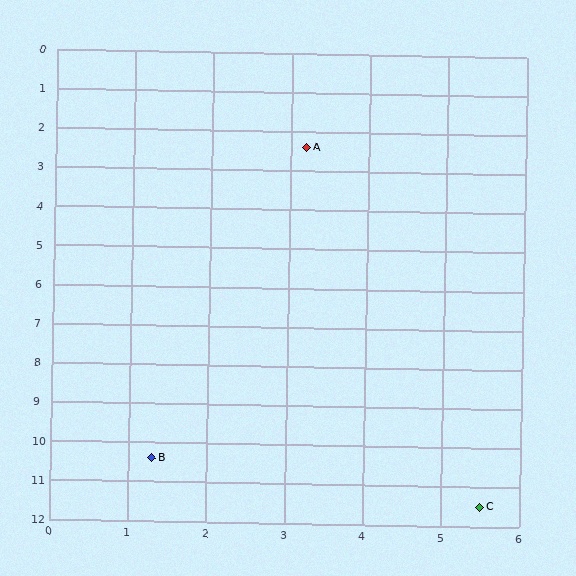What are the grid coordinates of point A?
Point A is at approximately (3.2, 2.4).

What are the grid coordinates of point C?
Point C is at approximately (5.5, 11.5).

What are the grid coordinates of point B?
Point B is at approximately (1.3, 10.4).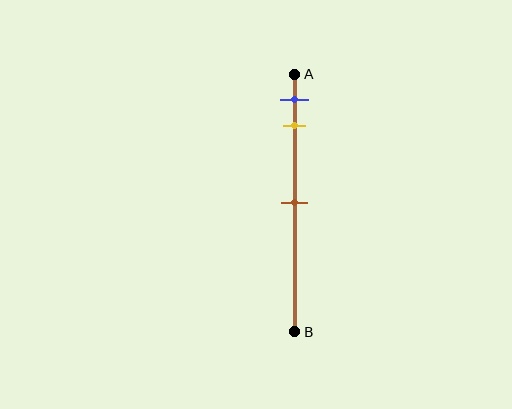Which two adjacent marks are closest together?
The blue and yellow marks are the closest adjacent pair.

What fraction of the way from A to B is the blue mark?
The blue mark is approximately 10% (0.1) of the way from A to B.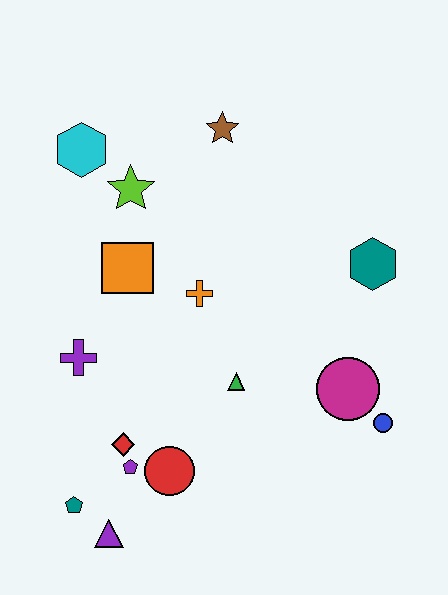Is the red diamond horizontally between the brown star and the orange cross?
No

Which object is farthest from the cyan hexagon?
The blue circle is farthest from the cyan hexagon.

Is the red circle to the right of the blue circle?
No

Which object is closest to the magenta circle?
The blue circle is closest to the magenta circle.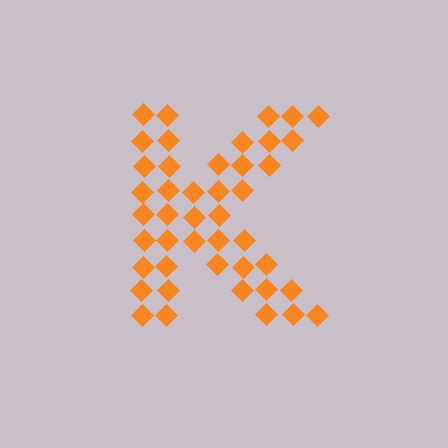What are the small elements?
The small elements are diamonds.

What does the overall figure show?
The overall figure shows the letter K.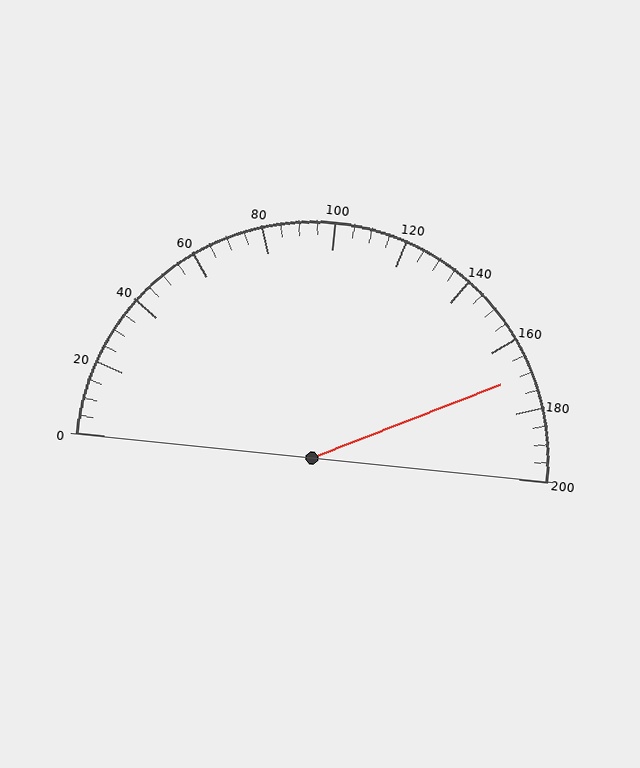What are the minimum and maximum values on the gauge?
The gauge ranges from 0 to 200.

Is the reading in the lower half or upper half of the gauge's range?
The reading is in the upper half of the range (0 to 200).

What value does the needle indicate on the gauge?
The needle indicates approximately 170.